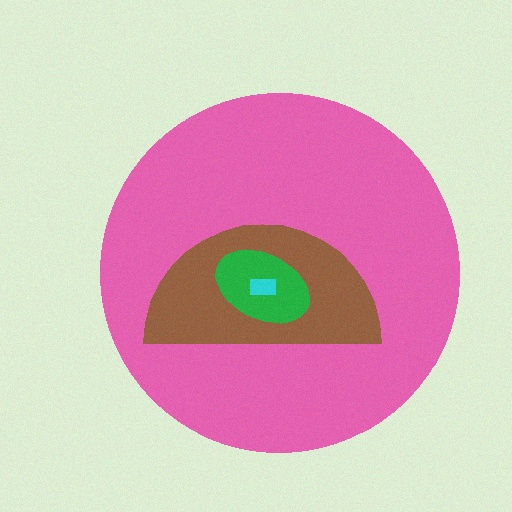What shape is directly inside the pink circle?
The brown semicircle.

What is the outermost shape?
The pink circle.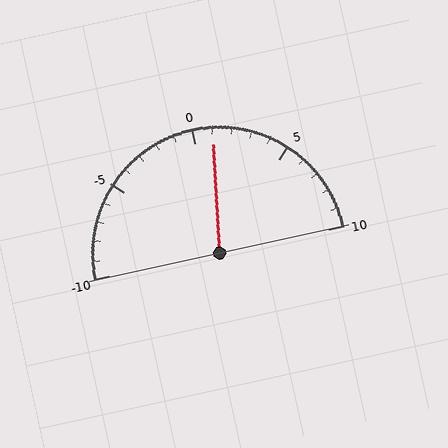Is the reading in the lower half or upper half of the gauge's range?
The reading is in the upper half of the range (-10 to 10).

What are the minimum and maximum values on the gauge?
The gauge ranges from -10 to 10.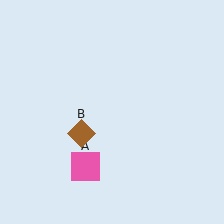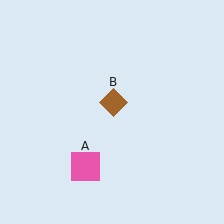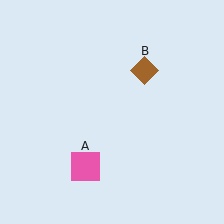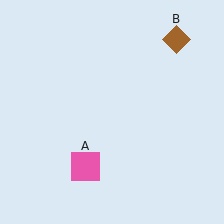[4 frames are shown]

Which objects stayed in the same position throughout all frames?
Pink square (object A) remained stationary.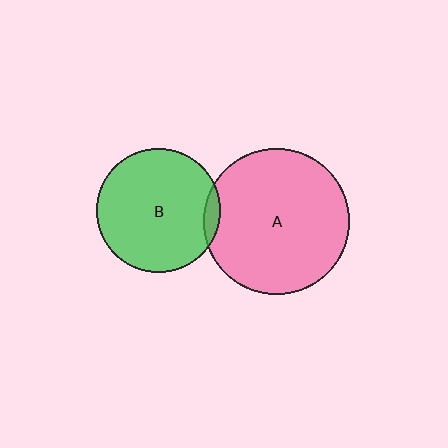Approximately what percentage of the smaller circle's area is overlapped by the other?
Approximately 5%.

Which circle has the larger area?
Circle A (pink).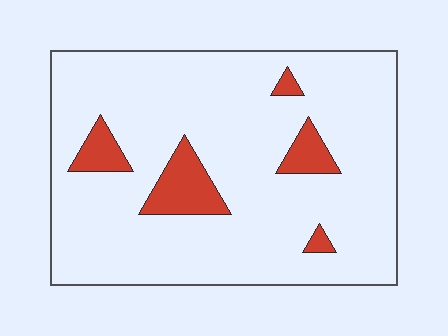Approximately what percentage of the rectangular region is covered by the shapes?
Approximately 10%.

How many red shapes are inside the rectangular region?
5.